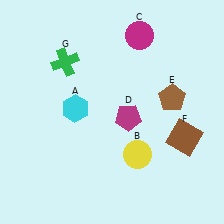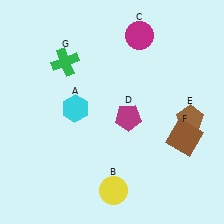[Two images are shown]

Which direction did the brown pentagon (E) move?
The brown pentagon (E) moved down.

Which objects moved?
The objects that moved are: the yellow circle (B), the brown pentagon (E).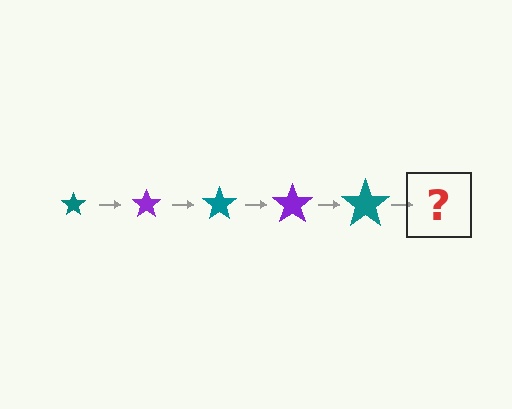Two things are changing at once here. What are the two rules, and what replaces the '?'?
The two rules are that the star grows larger each step and the color cycles through teal and purple. The '?' should be a purple star, larger than the previous one.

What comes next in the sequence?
The next element should be a purple star, larger than the previous one.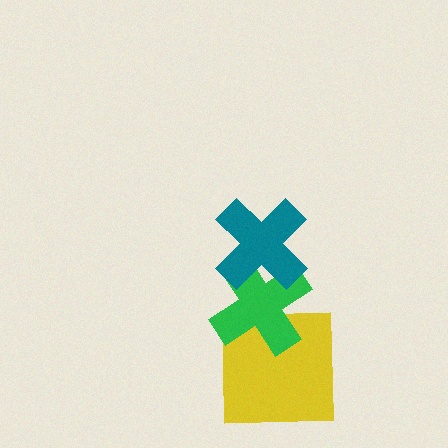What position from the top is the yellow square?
The yellow square is 3rd from the top.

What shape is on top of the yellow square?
The green cross is on top of the yellow square.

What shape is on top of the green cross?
The teal cross is on top of the green cross.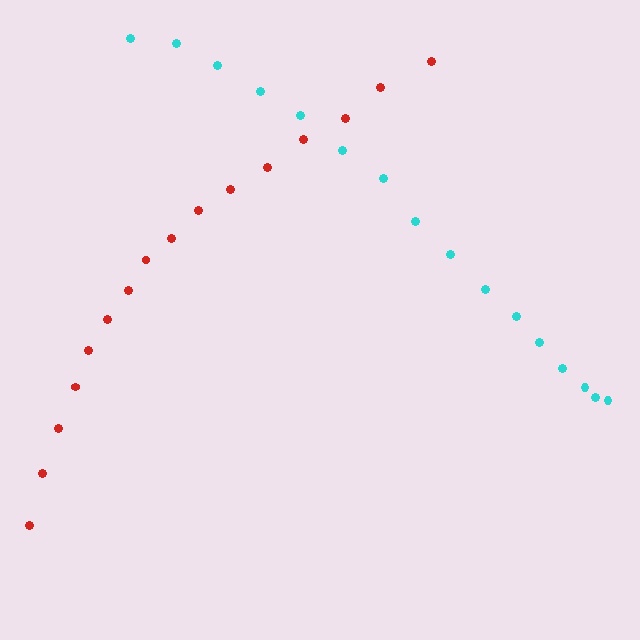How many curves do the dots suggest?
There are 2 distinct paths.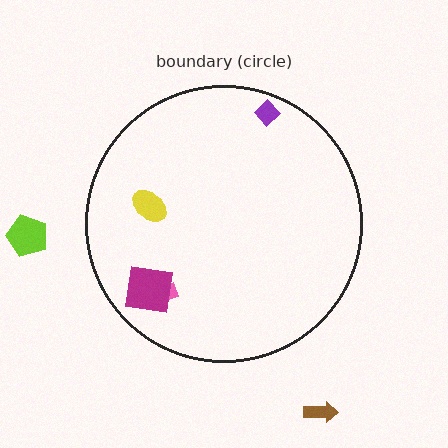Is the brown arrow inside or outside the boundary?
Outside.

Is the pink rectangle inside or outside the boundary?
Inside.